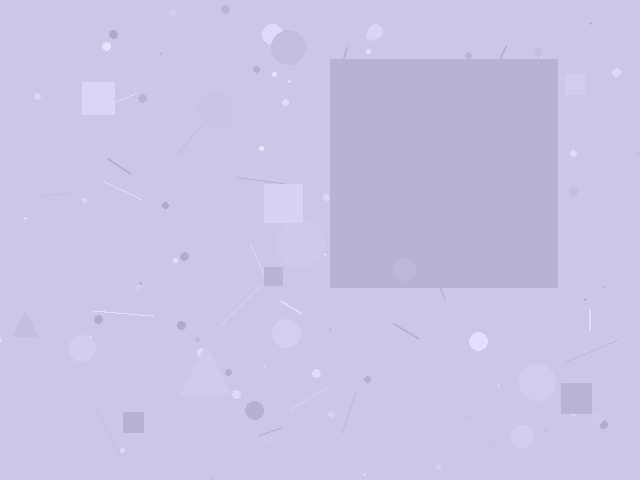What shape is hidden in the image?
A square is hidden in the image.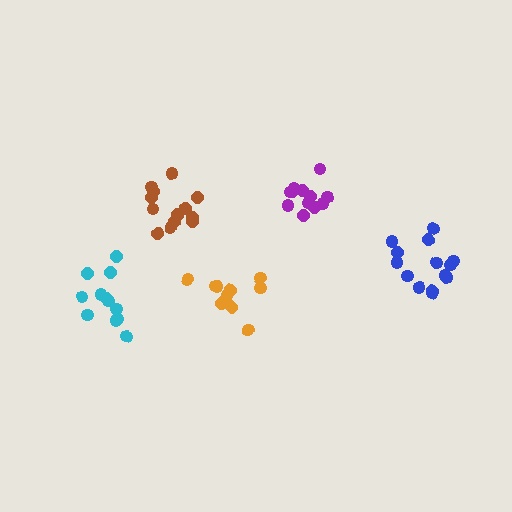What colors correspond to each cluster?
The clusters are colored: brown, orange, blue, cyan, purple.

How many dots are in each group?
Group 1: 13 dots, Group 2: 12 dots, Group 3: 14 dots, Group 4: 12 dots, Group 5: 12 dots (63 total).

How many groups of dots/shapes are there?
There are 5 groups.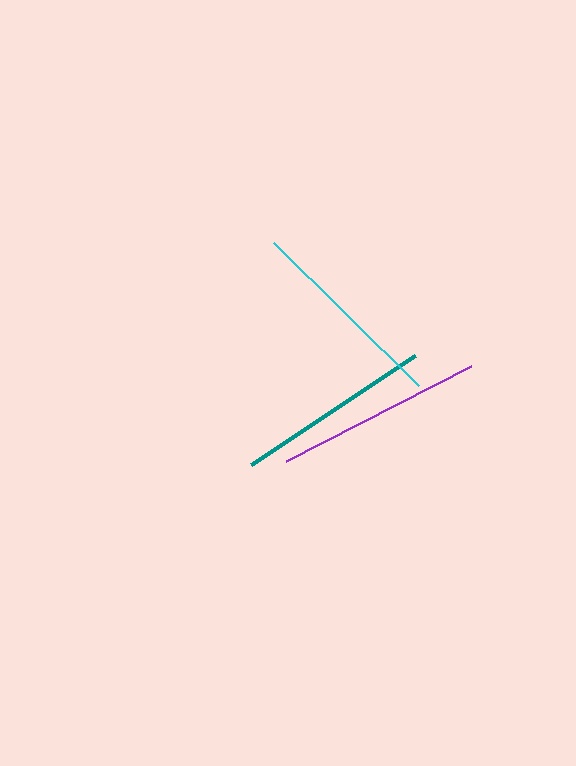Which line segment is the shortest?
The teal line is the shortest at approximately 197 pixels.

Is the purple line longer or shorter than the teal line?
The purple line is longer than the teal line.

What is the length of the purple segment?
The purple segment is approximately 209 pixels long.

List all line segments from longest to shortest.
From longest to shortest: purple, cyan, teal.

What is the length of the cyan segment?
The cyan segment is approximately 204 pixels long.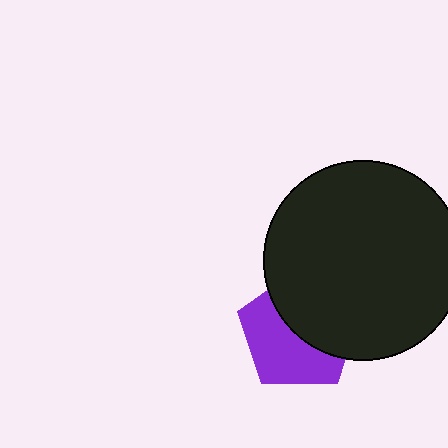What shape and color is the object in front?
The object in front is a black circle.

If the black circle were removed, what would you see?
You would see the complete purple pentagon.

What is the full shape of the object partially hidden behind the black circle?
The partially hidden object is a purple pentagon.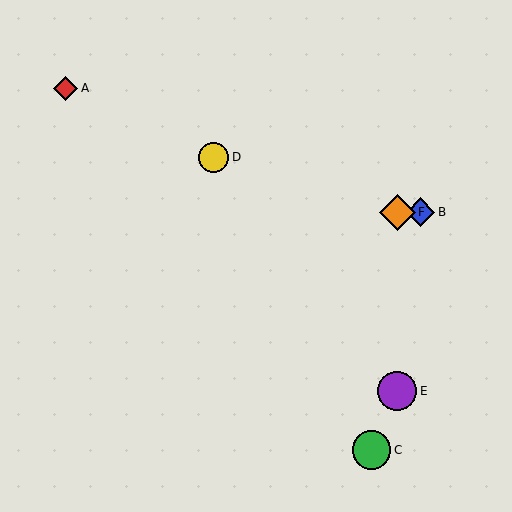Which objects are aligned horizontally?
Objects B, F are aligned horizontally.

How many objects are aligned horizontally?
2 objects (B, F) are aligned horizontally.